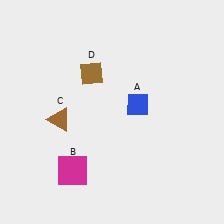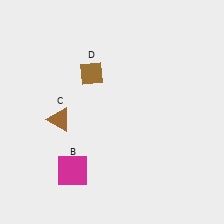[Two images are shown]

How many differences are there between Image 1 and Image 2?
There is 1 difference between the two images.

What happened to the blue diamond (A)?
The blue diamond (A) was removed in Image 2. It was in the top-right area of Image 1.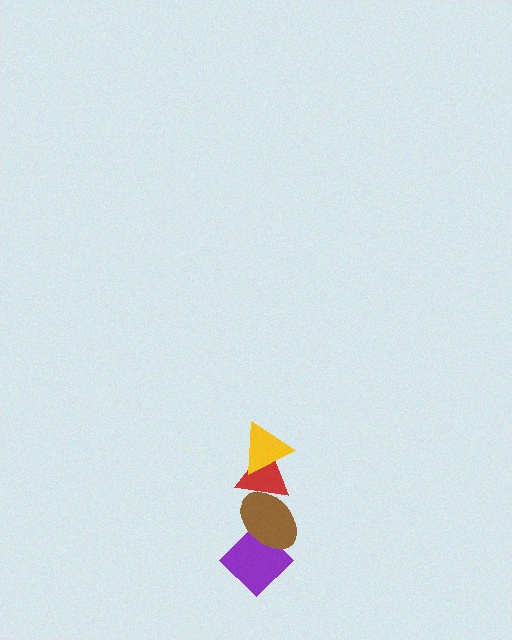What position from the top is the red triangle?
The red triangle is 2nd from the top.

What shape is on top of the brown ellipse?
The red triangle is on top of the brown ellipse.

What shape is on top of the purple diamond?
The brown ellipse is on top of the purple diamond.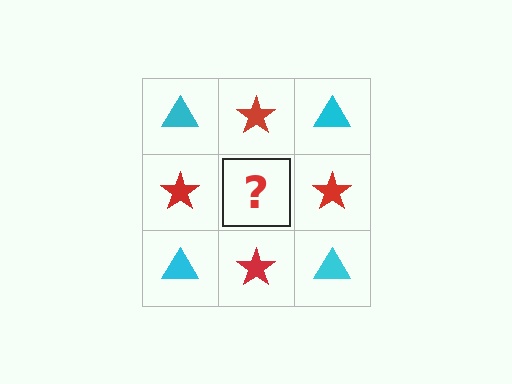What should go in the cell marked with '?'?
The missing cell should contain a cyan triangle.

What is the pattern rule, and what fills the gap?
The rule is that it alternates cyan triangle and red star in a checkerboard pattern. The gap should be filled with a cyan triangle.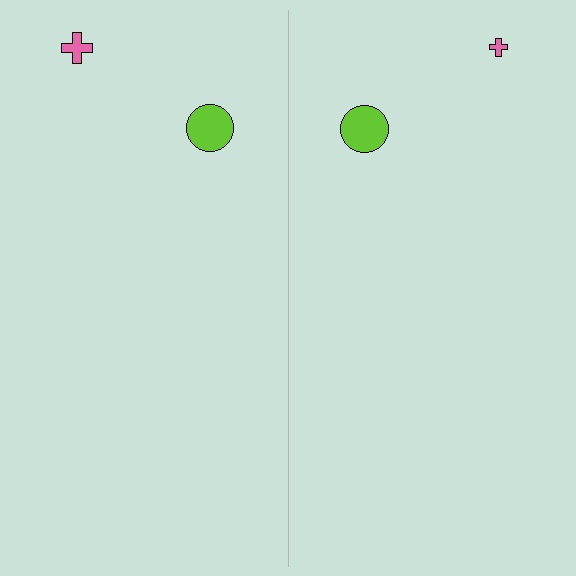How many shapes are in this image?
There are 4 shapes in this image.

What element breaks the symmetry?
The pink cross on the right side has a different size than its mirror counterpart.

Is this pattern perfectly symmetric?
No, the pattern is not perfectly symmetric. The pink cross on the right side has a different size than its mirror counterpart.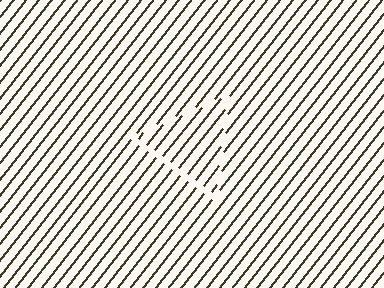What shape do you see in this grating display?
An illusory triangle. The interior of the shape contains the same grating, shifted by half a period — the contour is defined by the phase discontinuity where line-ends from the inner and outer gratings abut.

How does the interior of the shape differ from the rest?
The interior of the shape contains the same grating, shifted by half a period — the contour is defined by the phase discontinuity where line-ends from the inner and outer gratings abut.